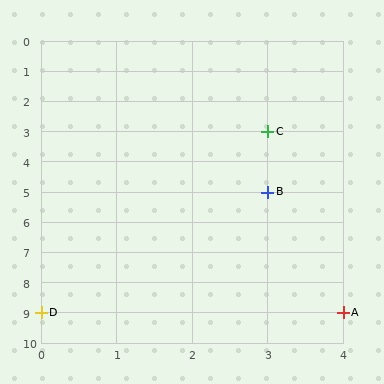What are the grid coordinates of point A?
Point A is at grid coordinates (4, 9).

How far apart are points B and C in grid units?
Points B and C are 2 rows apart.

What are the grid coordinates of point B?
Point B is at grid coordinates (3, 5).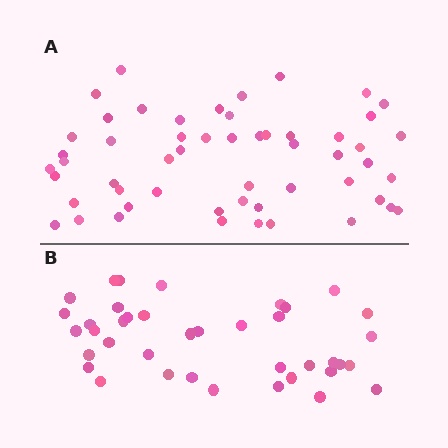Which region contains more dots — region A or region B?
Region A (the top region) has more dots.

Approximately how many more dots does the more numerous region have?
Region A has approximately 15 more dots than region B.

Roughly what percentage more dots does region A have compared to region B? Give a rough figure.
About 40% more.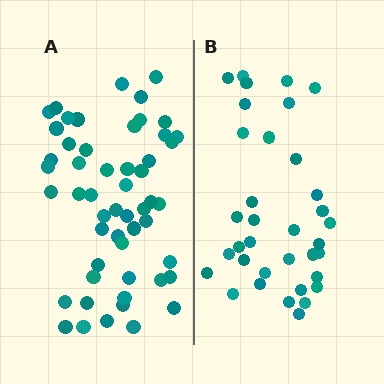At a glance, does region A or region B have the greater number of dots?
Region A (the left region) has more dots.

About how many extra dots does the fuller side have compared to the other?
Region A has approximately 20 more dots than region B.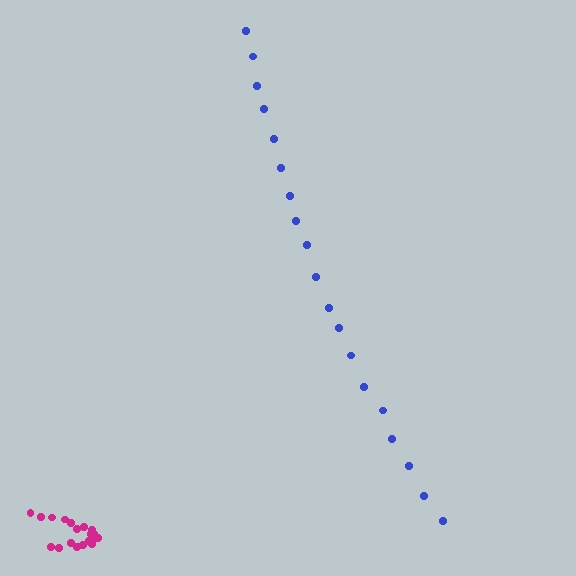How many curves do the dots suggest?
There are 2 distinct paths.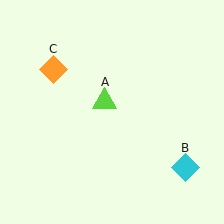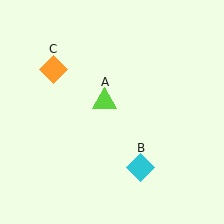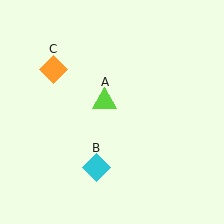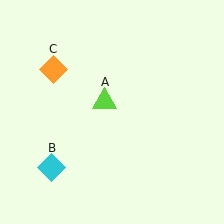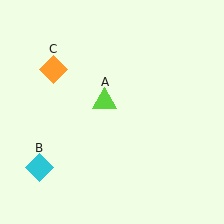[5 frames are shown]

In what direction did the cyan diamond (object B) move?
The cyan diamond (object B) moved left.